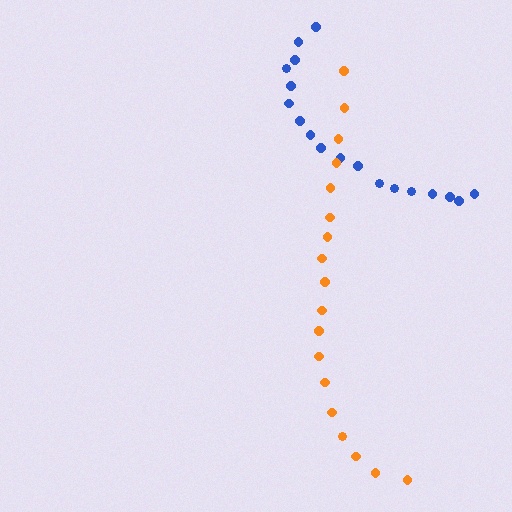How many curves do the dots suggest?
There are 2 distinct paths.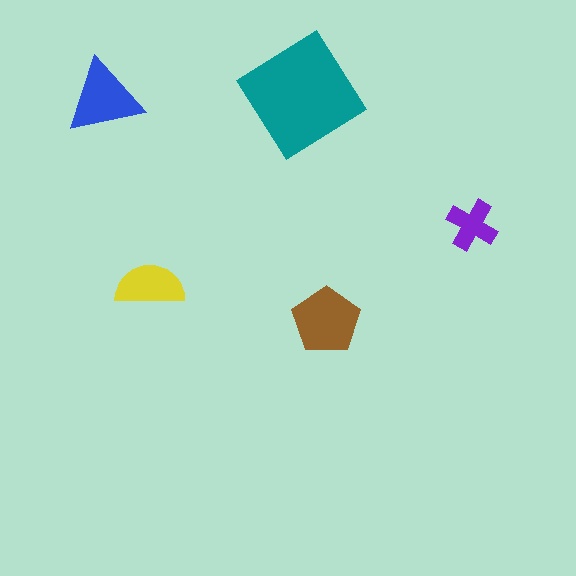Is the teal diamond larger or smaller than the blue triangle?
Larger.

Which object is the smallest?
The purple cross.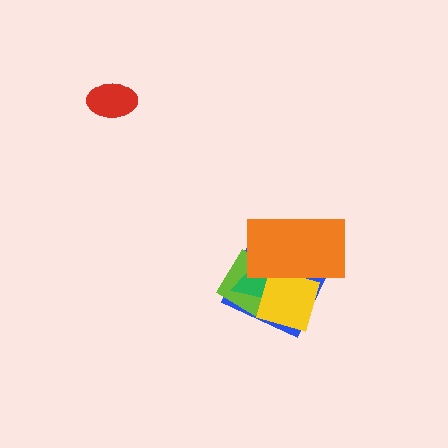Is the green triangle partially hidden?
Yes, it is partially covered by another shape.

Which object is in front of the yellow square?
The orange rectangle is in front of the yellow square.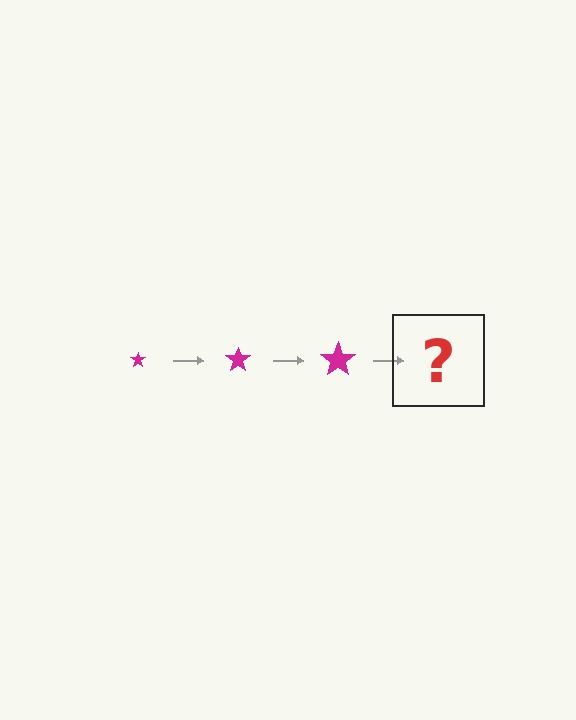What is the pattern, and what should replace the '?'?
The pattern is that the star gets progressively larger each step. The '?' should be a magenta star, larger than the previous one.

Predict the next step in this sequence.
The next step is a magenta star, larger than the previous one.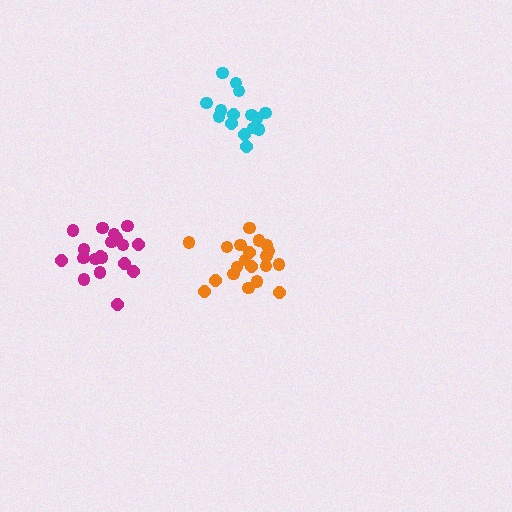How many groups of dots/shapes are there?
There are 3 groups.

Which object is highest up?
The cyan cluster is topmost.